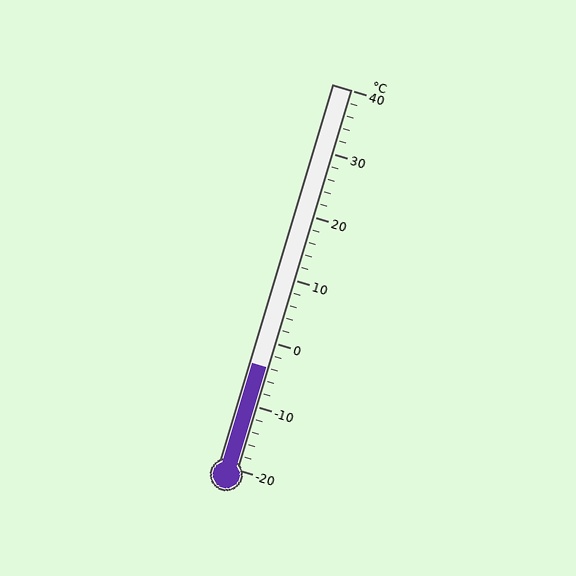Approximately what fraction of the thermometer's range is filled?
The thermometer is filled to approximately 25% of its range.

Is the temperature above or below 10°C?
The temperature is below 10°C.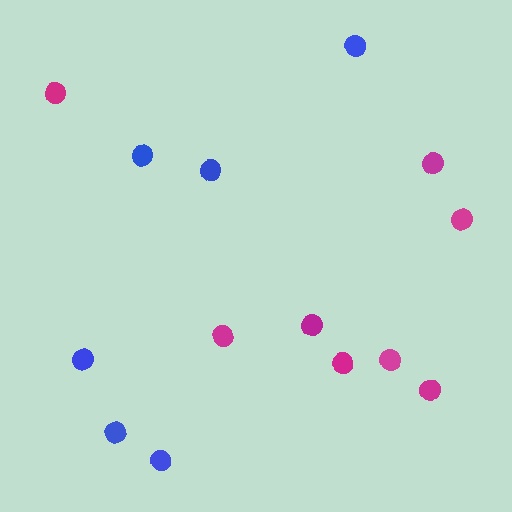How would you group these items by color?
There are 2 groups: one group of blue circles (6) and one group of magenta circles (8).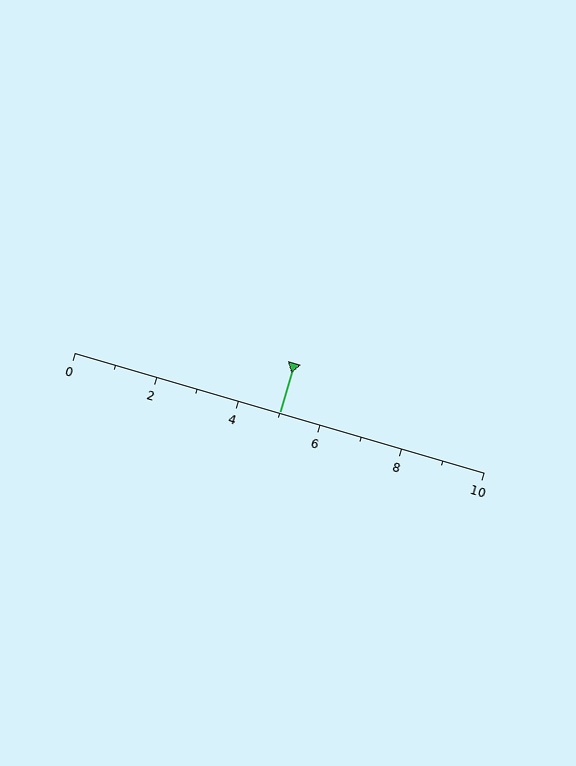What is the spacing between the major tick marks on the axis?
The major ticks are spaced 2 apart.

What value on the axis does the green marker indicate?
The marker indicates approximately 5.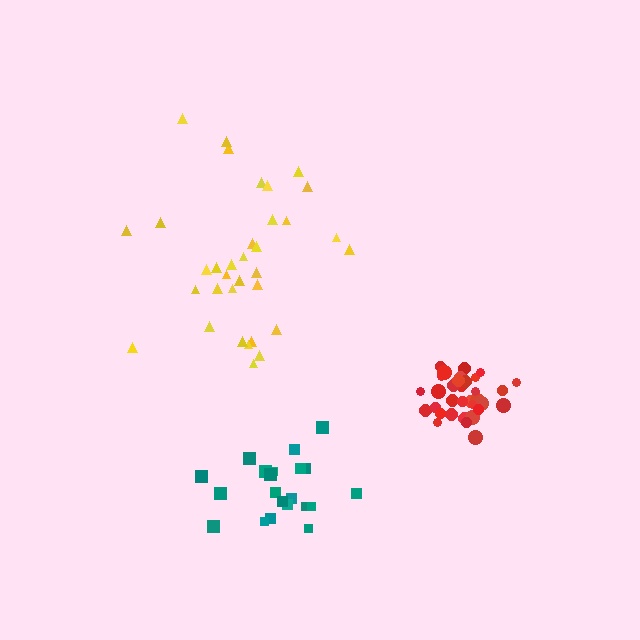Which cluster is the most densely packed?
Red.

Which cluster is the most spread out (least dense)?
Yellow.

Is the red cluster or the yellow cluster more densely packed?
Red.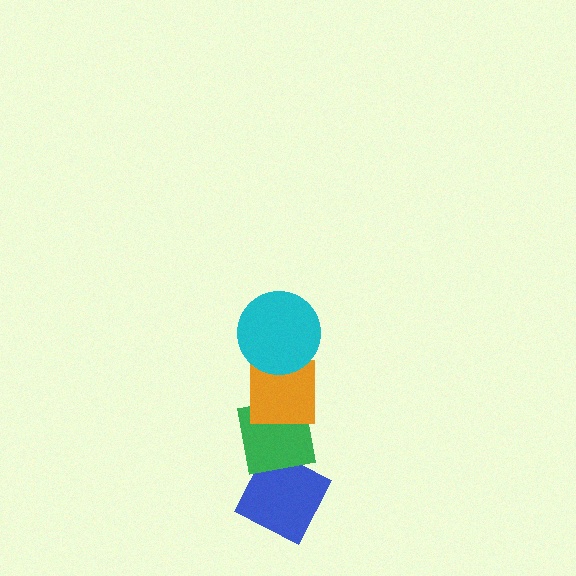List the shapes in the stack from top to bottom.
From top to bottom: the cyan circle, the orange square, the green square, the blue diamond.